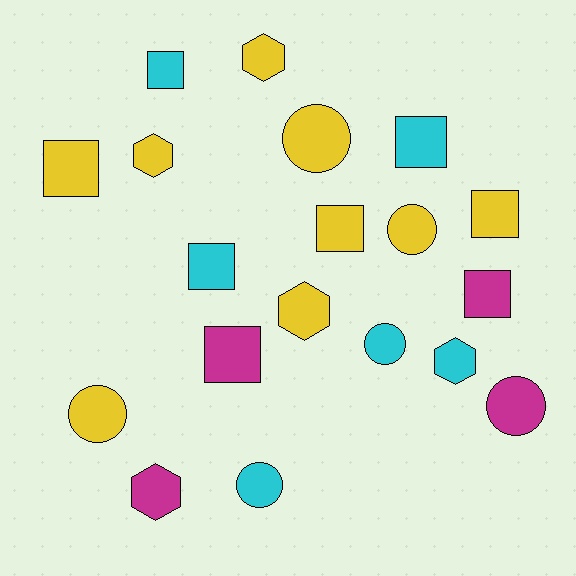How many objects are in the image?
There are 19 objects.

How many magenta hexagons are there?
There is 1 magenta hexagon.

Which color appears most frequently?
Yellow, with 9 objects.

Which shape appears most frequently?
Square, with 8 objects.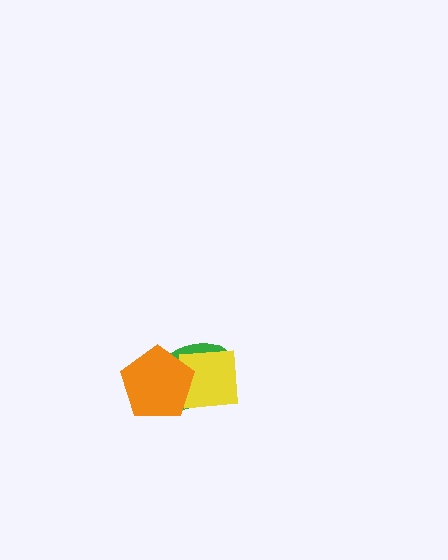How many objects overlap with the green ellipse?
2 objects overlap with the green ellipse.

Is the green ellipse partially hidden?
Yes, it is partially covered by another shape.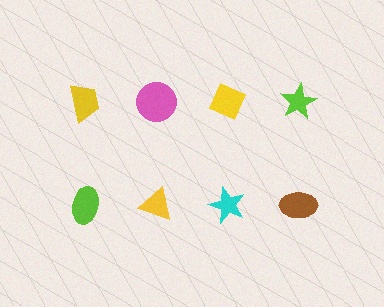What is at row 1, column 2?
A pink circle.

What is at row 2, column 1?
A lime ellipse.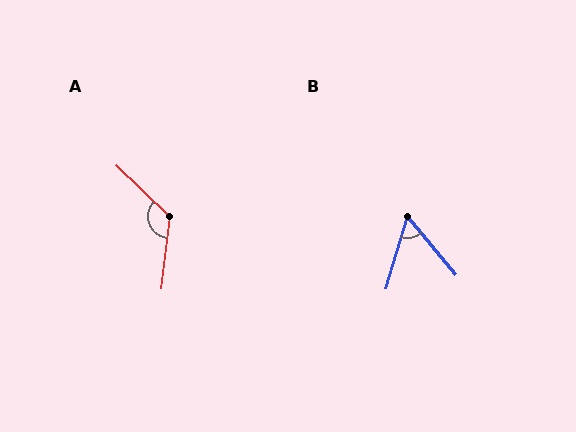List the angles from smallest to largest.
B (57°), A (128°).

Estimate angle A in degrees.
Approximately 128 degrees.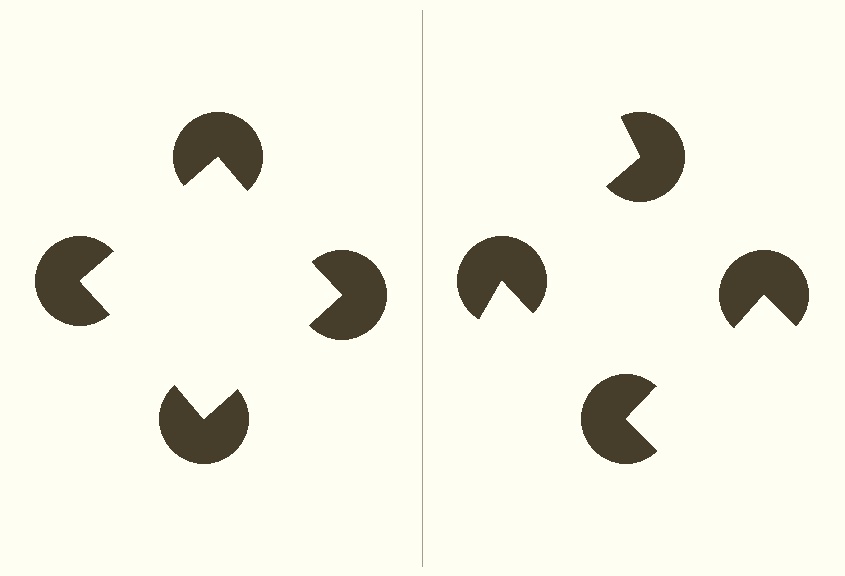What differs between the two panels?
The pac-man discs are positioned identically on both sides; only the wedge orientations differ. On the left they align to a square; on the right they are misaligned.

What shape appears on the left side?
An illusory square.